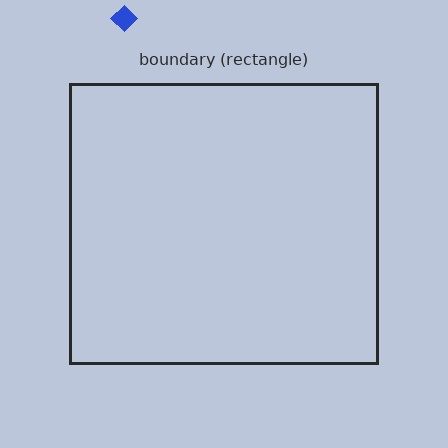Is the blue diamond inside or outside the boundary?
Outside.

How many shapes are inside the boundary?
0 inside, 1 outside.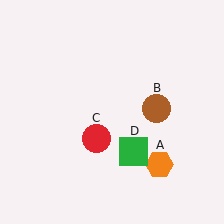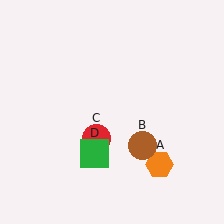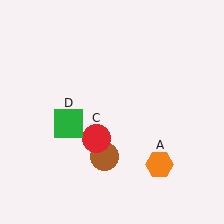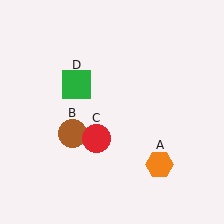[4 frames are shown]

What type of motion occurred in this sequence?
The brown circle (object B), green square (object D) rotated clockwise around the center of the scene.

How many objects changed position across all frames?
2 objects changed position: brown circle (object B), green square (object D).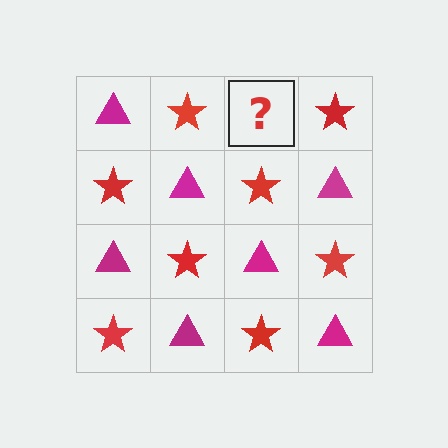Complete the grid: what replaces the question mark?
The question mark should be replaced with a magenta triangle.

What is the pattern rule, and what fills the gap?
The rule is that it alternates magenta triangle and red star in a checkerboard pattern. The gap should be filled with a magenta triangle.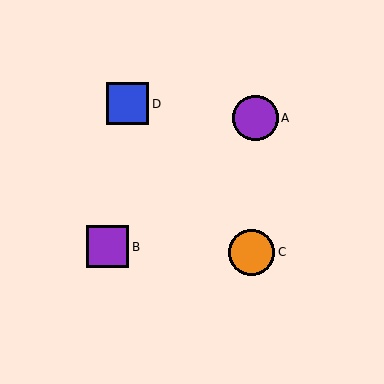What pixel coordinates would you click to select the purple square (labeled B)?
Click at (108, 247) to select the purple square B.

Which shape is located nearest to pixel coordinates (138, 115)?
The blue square (labeled D) at (128, 104) is nearest to that location.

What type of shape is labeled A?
Shape A is a purple circle.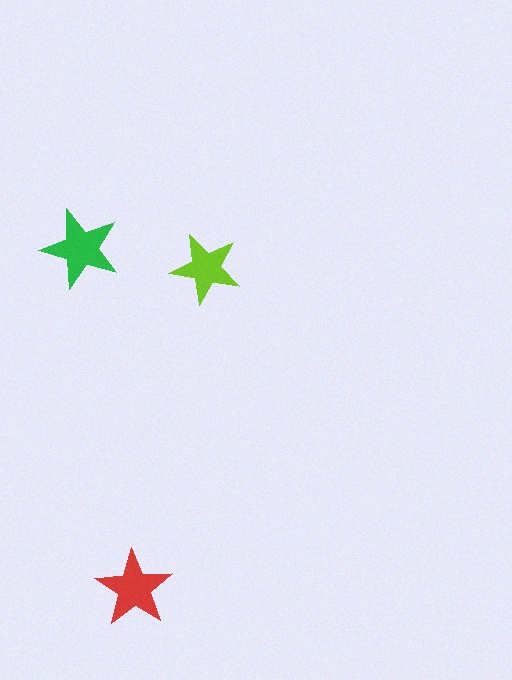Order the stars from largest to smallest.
the green one, the red one, the lime one.